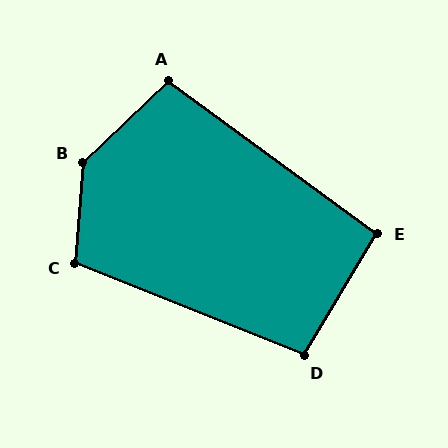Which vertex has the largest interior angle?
B, at approximately 138 degrees.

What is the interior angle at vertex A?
Approximately 100 degrees (obtuse).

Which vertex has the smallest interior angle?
E, at approximately 95 degrees.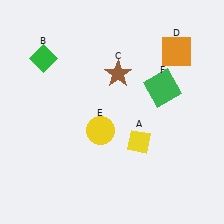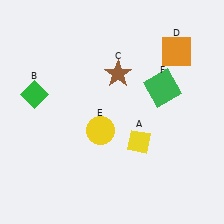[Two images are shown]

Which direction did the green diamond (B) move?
The green diamond (B) moved down.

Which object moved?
The green diamond (B) moved down.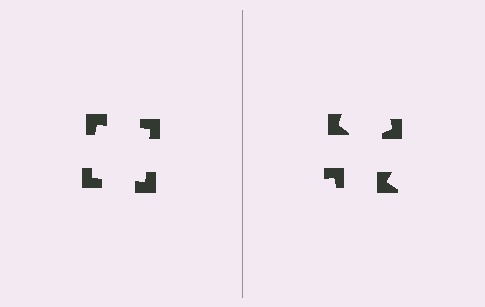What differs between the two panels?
The notched squares are positioned identically on both sides; only the wedge orientations differ. On the left they align to a square; on the right they are misaligned.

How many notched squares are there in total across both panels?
8 — 4 on each side.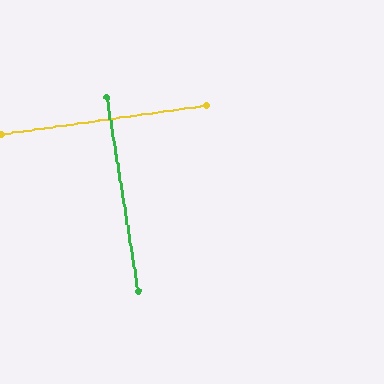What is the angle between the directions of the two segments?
Approximately 89 degrees.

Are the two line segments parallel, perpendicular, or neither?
Perpendicular — they meet at approximately 89°.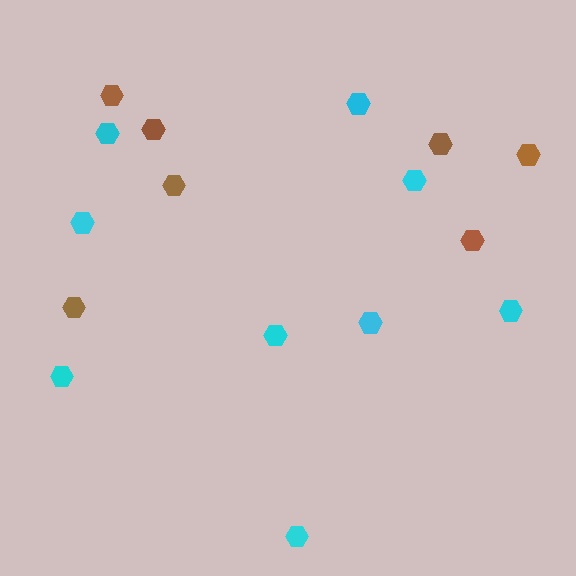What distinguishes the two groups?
There are 2 groups: one group of cyan hexagons (9) and one group of brown hexagons (7).